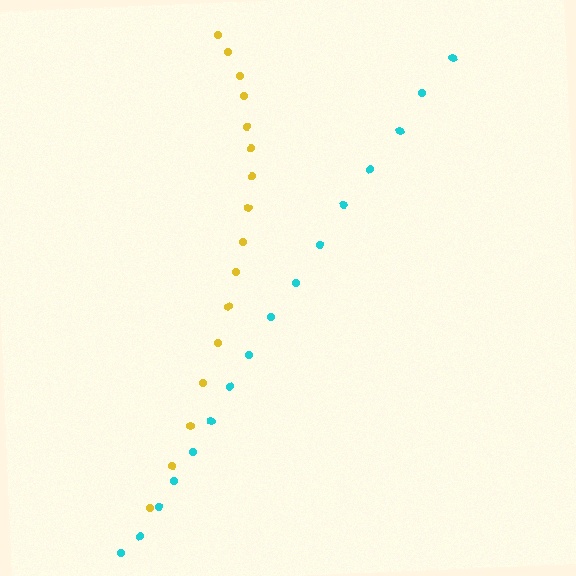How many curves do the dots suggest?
There are 2 distinct paths.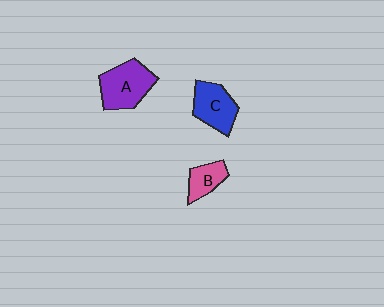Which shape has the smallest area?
Shape B (pink).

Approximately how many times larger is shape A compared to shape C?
Approximately 1.2 times.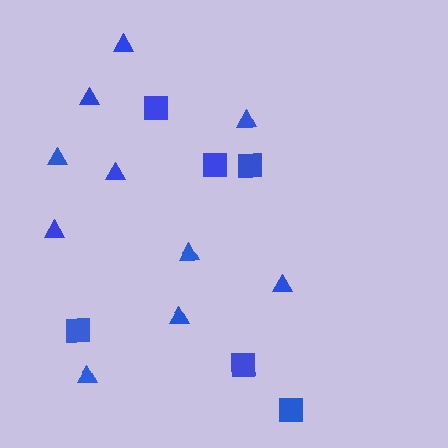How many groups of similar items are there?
There are 2 groups: one group of triangles (10) and one group of squares (6).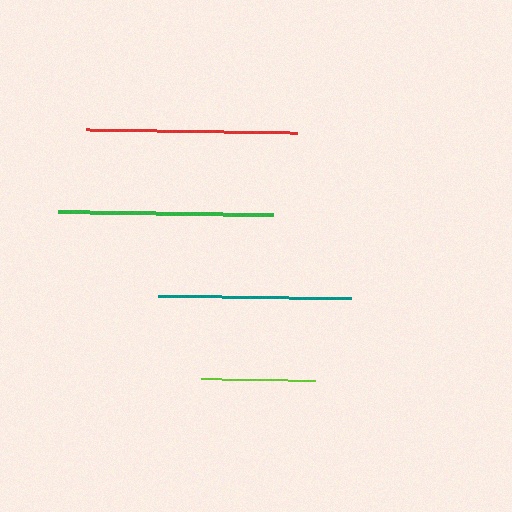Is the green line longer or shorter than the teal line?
The green line is longer than the teal line.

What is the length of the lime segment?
The lime segment is approximately 114 pixels long.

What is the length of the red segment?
The red segment is approximately 212 pixels long.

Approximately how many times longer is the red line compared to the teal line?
The red line is approximately 1.1 times the length of the teal line.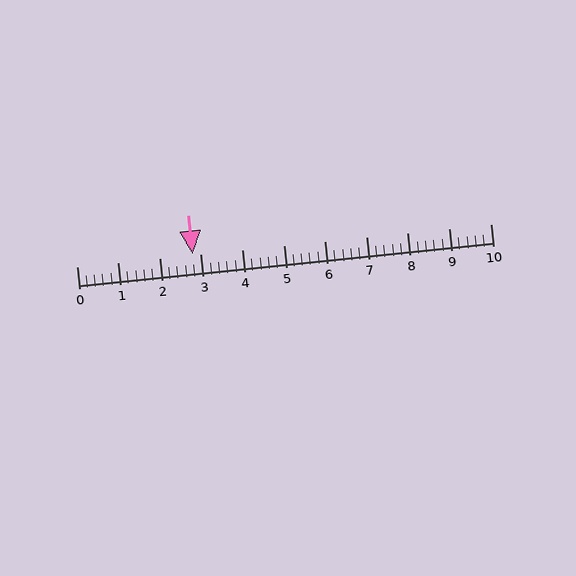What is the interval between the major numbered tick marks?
The major tick marks are spaced 1 units apart.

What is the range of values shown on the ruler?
The ruler shows values from 0 to 10.